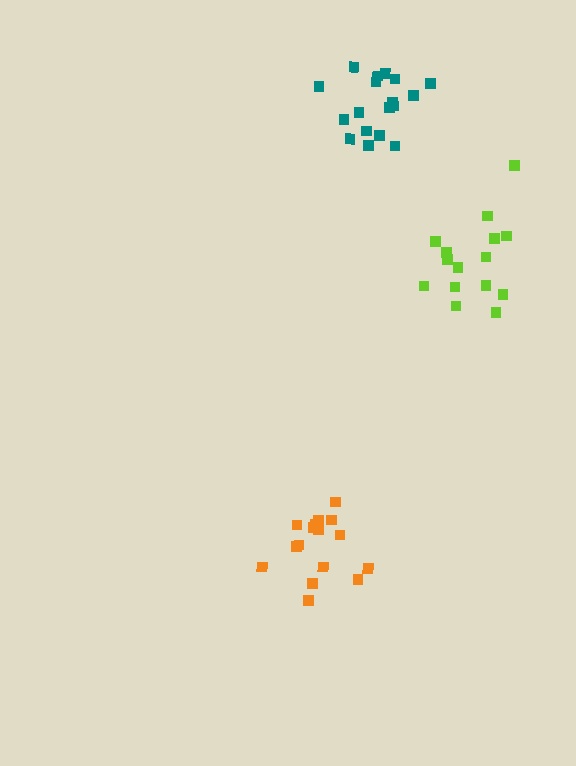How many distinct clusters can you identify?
There are 3 distinct clusters.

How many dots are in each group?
Group 1: 18 dots, Group 2: 16 dots, Group 3: 15 dots (49 total).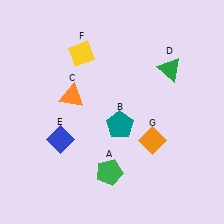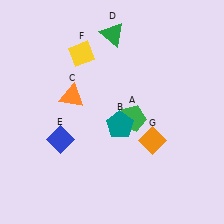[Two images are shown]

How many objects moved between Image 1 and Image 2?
2 objects moved between the two images.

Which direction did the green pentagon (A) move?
The green pentagon (A) moved up.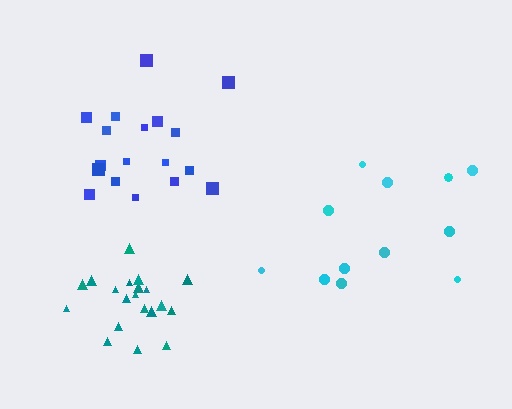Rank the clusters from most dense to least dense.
teal, blue, cyan.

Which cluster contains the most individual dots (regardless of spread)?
Teal (20).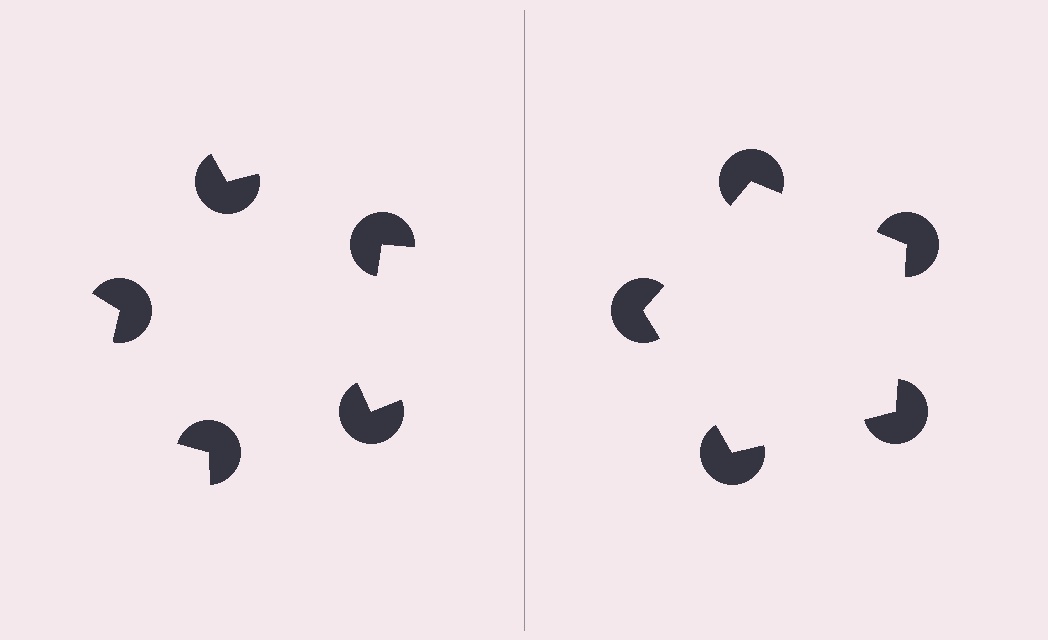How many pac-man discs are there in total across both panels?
10 — 5 on each side.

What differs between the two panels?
The pac-man discs are positioned identically on both sides; only the wedge orientations differ. On the right they align to a pentagon; on the left they are misaligned.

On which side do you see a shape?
An illusory pentagon appears on the right side. On the left side the wedge cuts are rotated, so no coherent shape forms.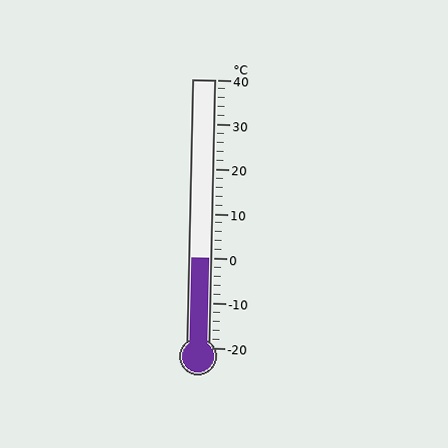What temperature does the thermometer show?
The thermometer shows approximately 0°C.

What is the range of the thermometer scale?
The thermometer scale ranges from -20°C to 40°C.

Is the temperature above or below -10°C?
The temperature is above -10°C.